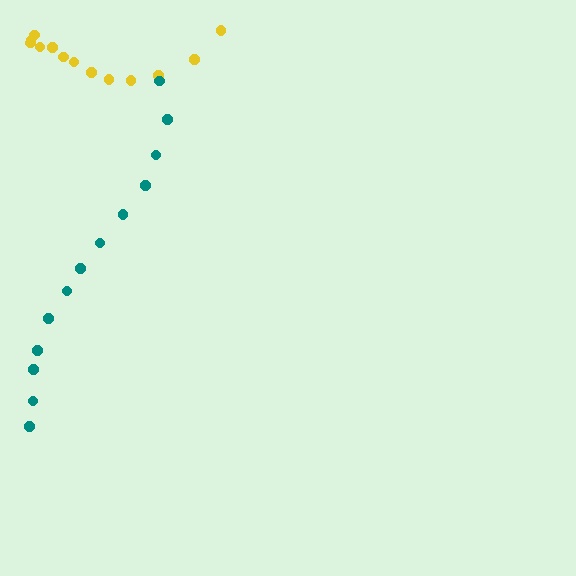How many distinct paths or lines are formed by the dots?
There are 2 distinct paths.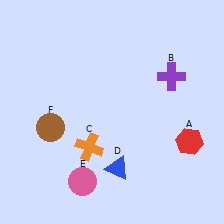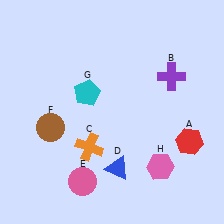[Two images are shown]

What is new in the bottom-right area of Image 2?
A pink hexagon (H) was added in the bottom-right area of Image 2.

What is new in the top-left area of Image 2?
A cyan pentagon (G) was added in the top-left area of Image 2.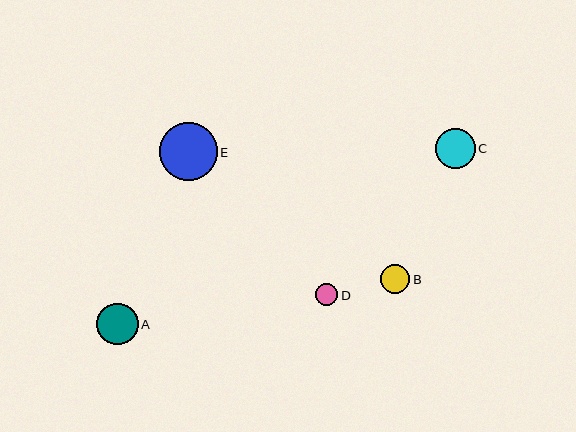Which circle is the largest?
Circle E is the largest with a size of approximately 58 pixels.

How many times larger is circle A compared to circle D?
Circle A is approximately 1.8 times the size of circle D.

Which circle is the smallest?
Circle D is the smallest with a size of approximately 22 pixels.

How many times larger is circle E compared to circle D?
Circle E is approximately 2.6 times the size of circle D.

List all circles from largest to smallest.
From largest to smallest: E, A, C, B, D.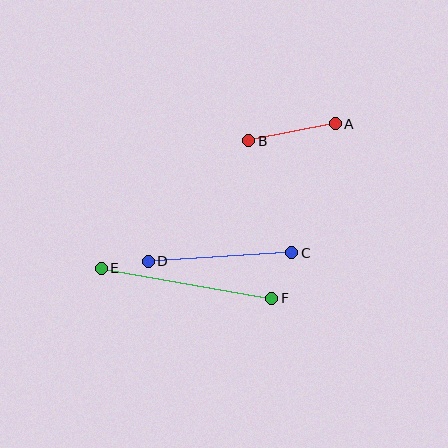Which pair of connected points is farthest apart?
Points E and F are farthest apart.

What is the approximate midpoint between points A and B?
The midpoint is at approximately (292, 132) pixels.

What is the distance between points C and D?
The distance is approximately 144 pixels.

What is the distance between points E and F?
The distance is approximately 173 pixels.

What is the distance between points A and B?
The distance is approximately 88 pixels.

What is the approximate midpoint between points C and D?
The midpoint is at approximately (220, 257) pixels.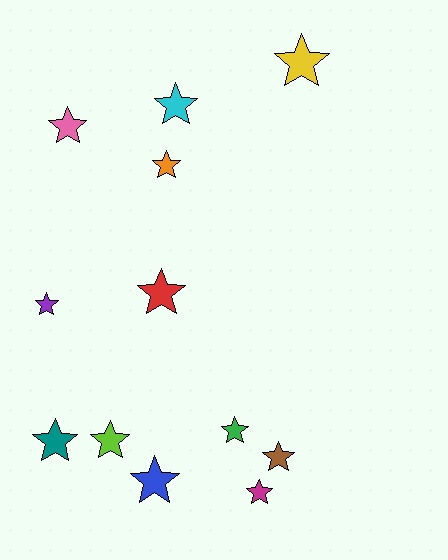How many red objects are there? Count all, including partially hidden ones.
There is 1 red object.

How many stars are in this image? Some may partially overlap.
There are 12 stars.